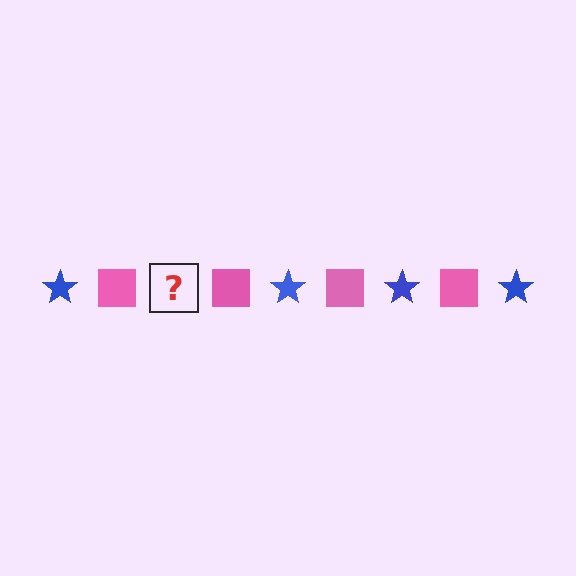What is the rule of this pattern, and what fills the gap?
The rule is that the pattern alternates between blue star and pink square. The gap should be filled with a blue star.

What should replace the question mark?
The question mark should be replaced with a blue star.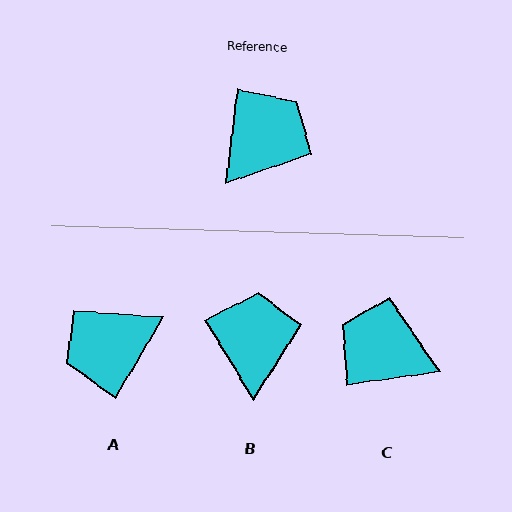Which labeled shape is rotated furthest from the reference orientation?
A, about 156 degrees away.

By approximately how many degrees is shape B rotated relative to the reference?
Approximately 38 degrees counter-clockwise.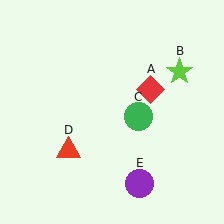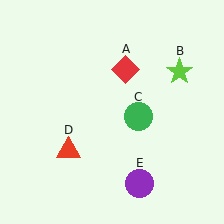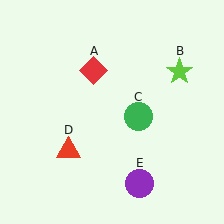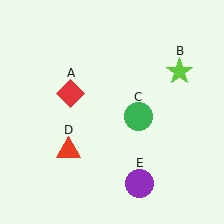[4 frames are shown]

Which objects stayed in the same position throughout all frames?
Lime star (object B) and green circle (object C) and red triangle (object D) and purple circle (object E) remained stationary.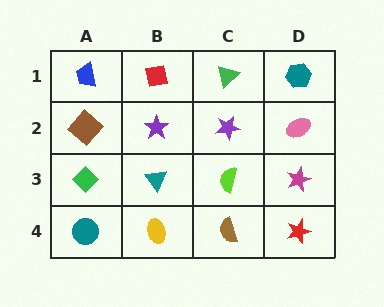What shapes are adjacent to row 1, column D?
A pink ellipse (row 2, column D), a green triangle (row 1, column C).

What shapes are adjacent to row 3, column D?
A pink ellipse (row 2, column D), a red star (row 4, column D), a lime semicircle (row 3, column C).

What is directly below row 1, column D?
A pink ellipse.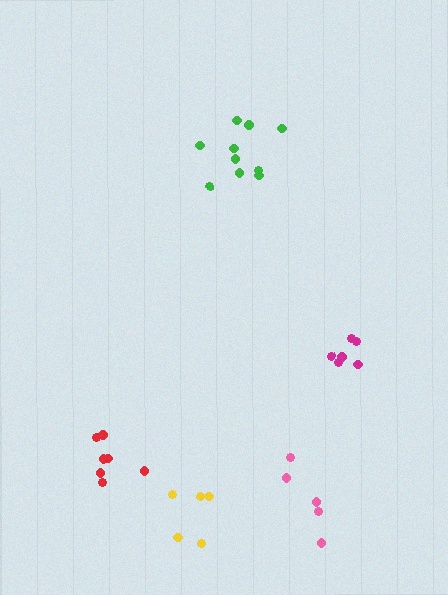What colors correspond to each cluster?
The clusters are colored: magenta, green, pink, red, yellow.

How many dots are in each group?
Group 1: 6 dots, Group 2: 10 dots, Group 3: 5 dots, Group 4: 7 dots, Group 5: 5 dots (33 total).